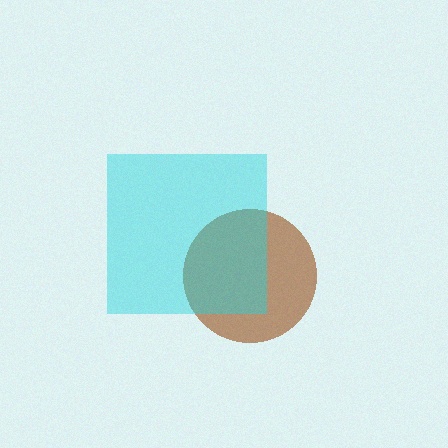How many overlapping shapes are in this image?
There are 2 overlapping shapes in the image.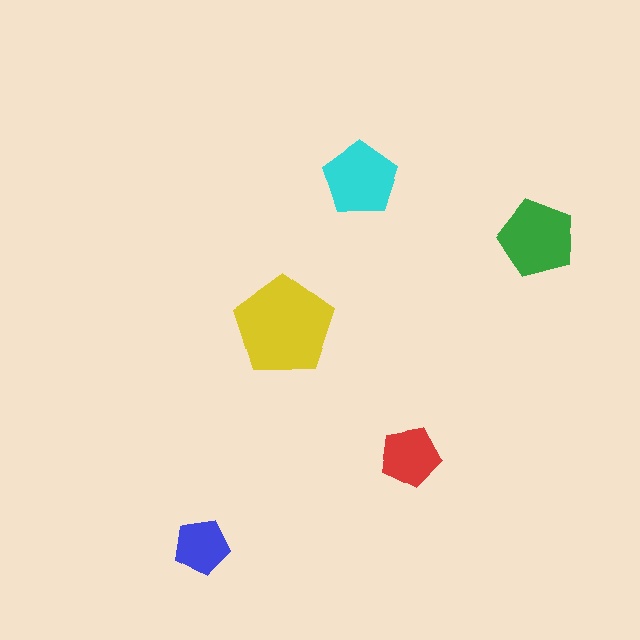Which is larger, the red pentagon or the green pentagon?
The green one.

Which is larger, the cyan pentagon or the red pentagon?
The cyan one.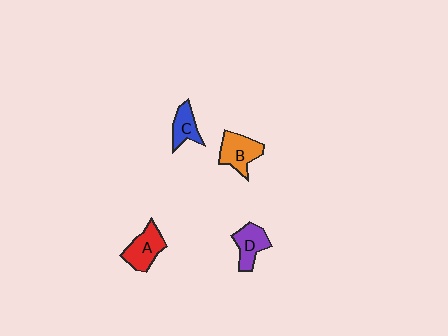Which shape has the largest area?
Shape B (orange).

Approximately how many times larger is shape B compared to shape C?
Approximately 1.4 times.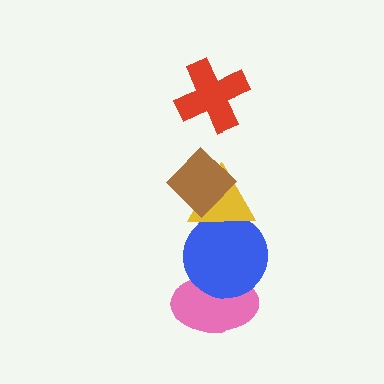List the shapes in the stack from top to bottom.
From top to bottom: the red cross, the brown diamond, the yellow triangle, the blue circle, the pink ellipse.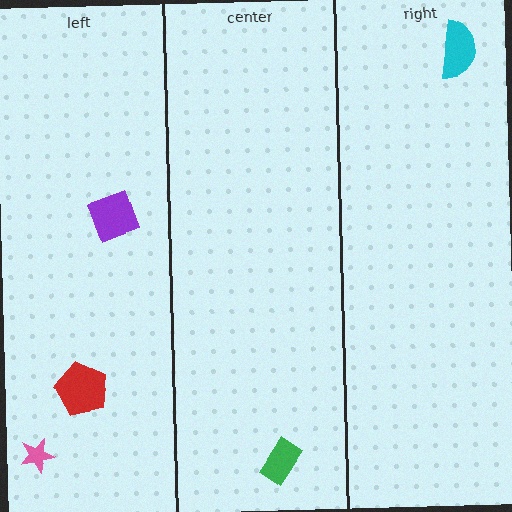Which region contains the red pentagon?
The left region.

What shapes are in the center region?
The green rectangle.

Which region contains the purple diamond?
The left region.